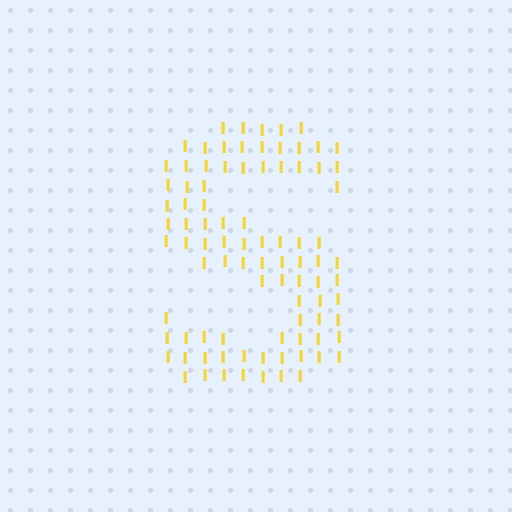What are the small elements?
The small elements are letter I's.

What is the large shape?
The large shape is the letter S.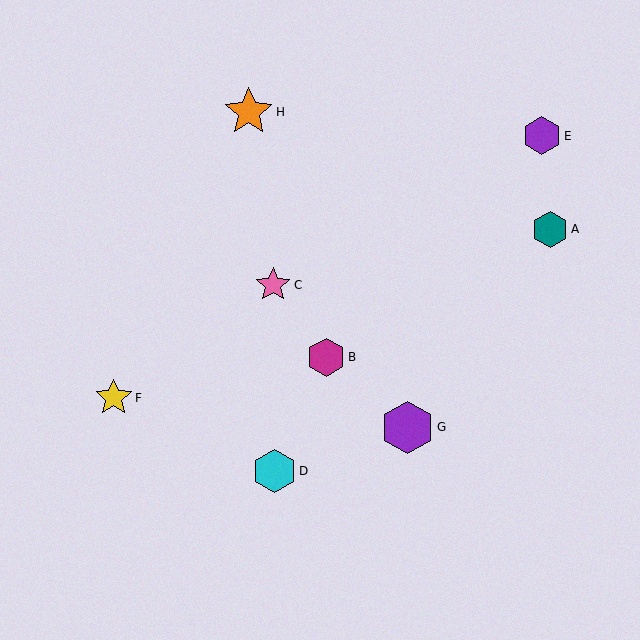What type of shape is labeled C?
Shape C is a pink star.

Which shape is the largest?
The purple hexagon (labeled G) is the largest.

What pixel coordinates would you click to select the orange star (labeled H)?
Click at (249, 112) to select the orange star H.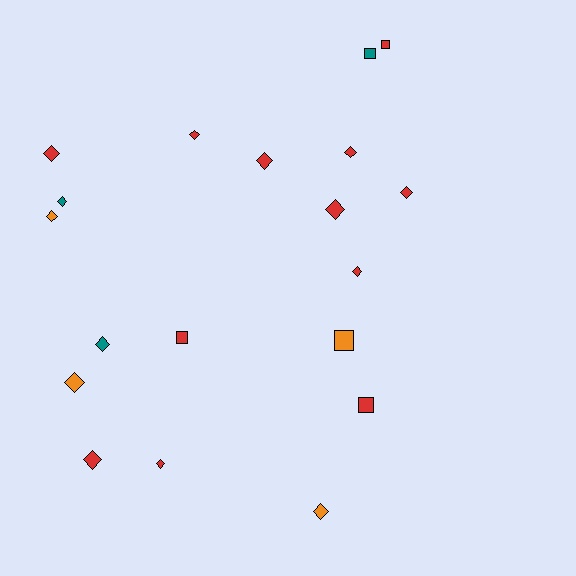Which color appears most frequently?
Red, with 12 objects.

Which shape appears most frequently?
Diamond, with 14 objects.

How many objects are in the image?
There are 19 objects.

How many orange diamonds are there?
There are 3 orange diamonds.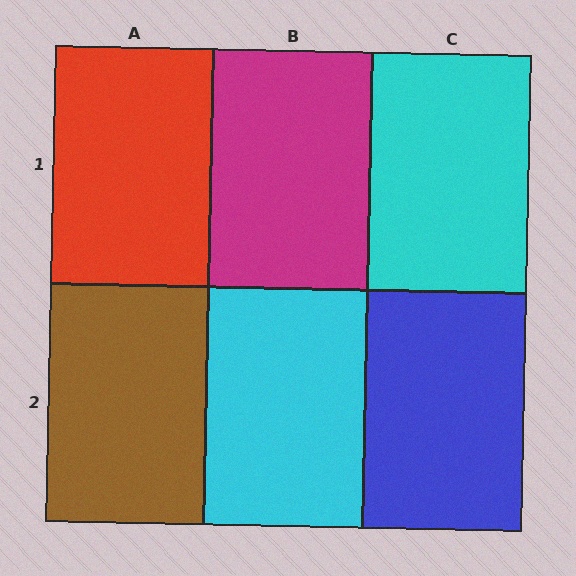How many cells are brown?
1 cell is brown.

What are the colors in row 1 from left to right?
Red, magenta, cyan.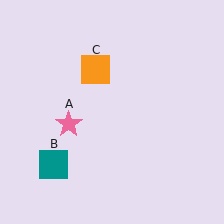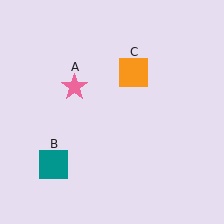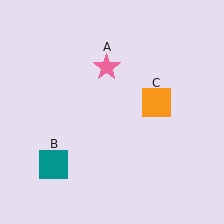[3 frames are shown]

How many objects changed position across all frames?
2 objects changed position: pink star (object A), orange square (object C).